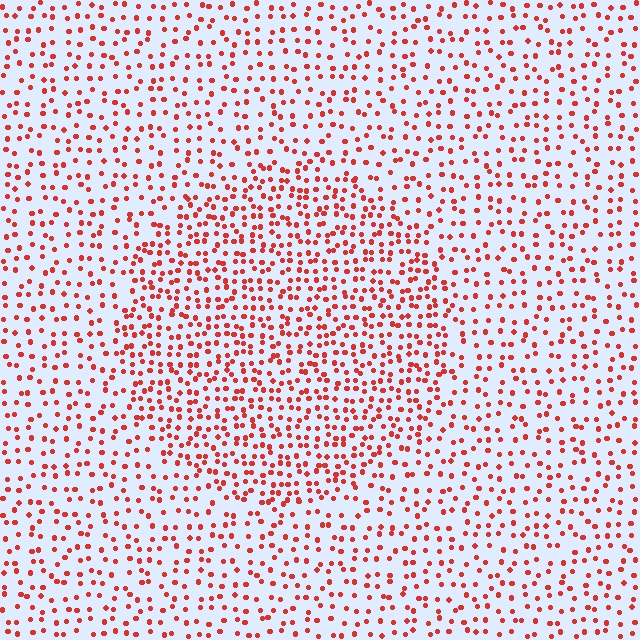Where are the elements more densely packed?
The elements are more densely packed inside the circle boundary.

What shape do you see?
I see a circle.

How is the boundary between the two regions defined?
The boundary is defined by a change in element density (approximately 1.7x ratio). All elements are the same color, size, and shape.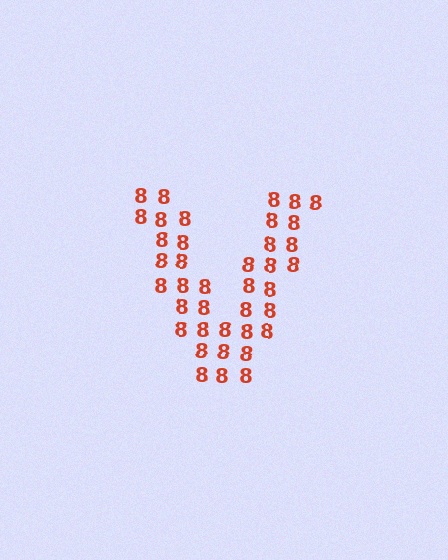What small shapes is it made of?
It is made of small digit 8's.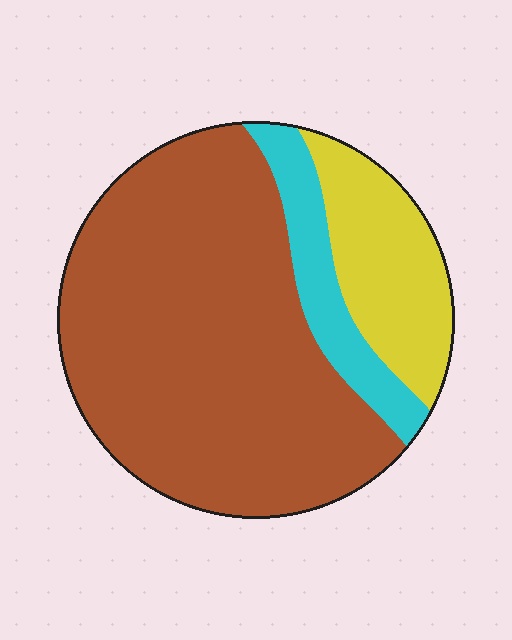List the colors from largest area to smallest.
From largest to smallest: brown, yellow, cyan.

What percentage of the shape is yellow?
Yellow takes up about one sixth (1/6) of the shape.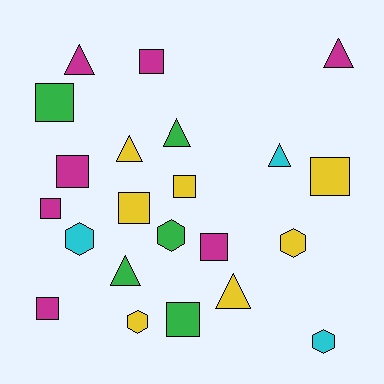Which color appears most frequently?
Yellow, with 7 objects.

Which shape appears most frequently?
Square, with 10 objects.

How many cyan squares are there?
There are no cyan squares.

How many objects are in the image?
There are 22 objects.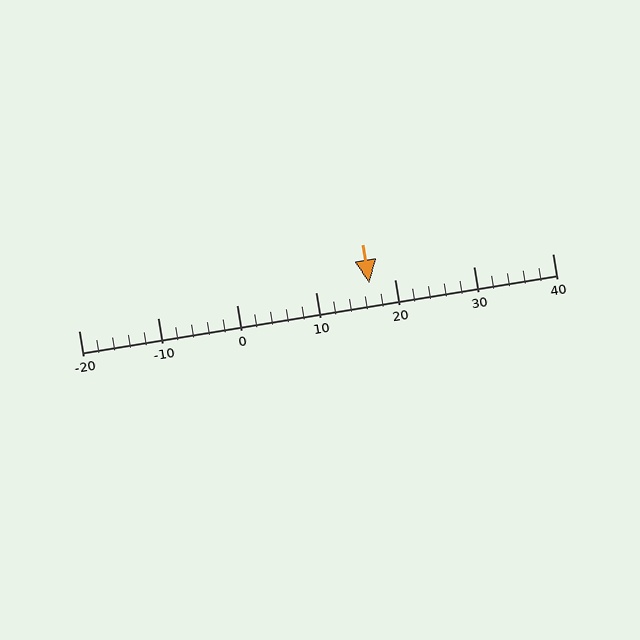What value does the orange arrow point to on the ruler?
The orange arrow points to approximately 17.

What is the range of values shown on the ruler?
The ruler shows values from -20 to 40.